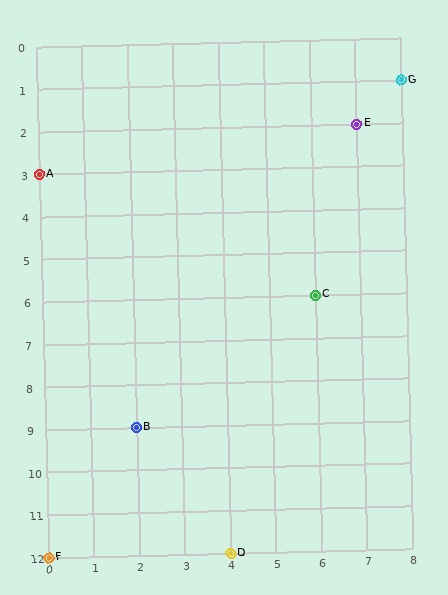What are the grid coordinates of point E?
Point E is at grid coordinates (7, 2).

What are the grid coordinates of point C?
Point C is at grid coordinates (6, 6).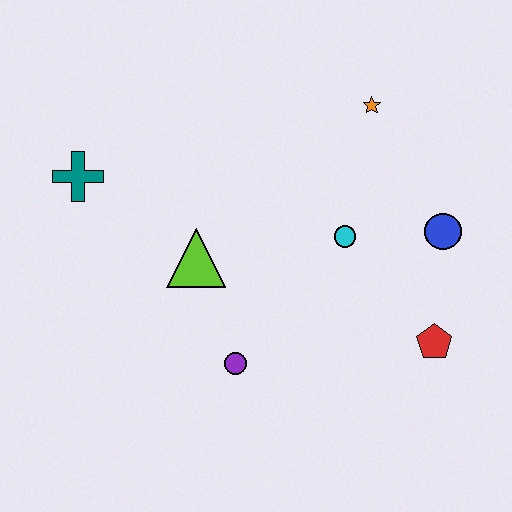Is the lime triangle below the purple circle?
No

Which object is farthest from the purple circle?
The orange star is farthest from the purple circle.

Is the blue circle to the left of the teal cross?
No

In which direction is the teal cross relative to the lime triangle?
The teal cross is to the left of the lime triangle.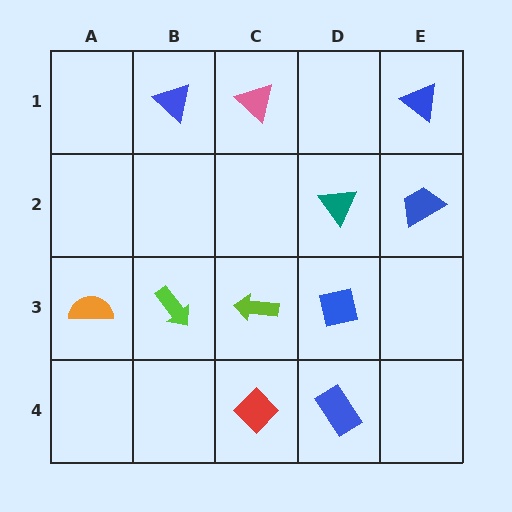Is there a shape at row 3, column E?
No, that cell is empty.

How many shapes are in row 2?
2 shapes.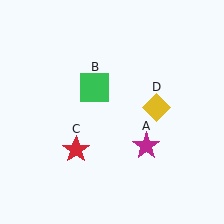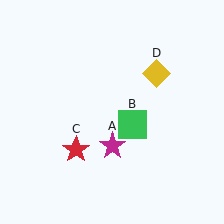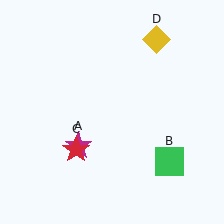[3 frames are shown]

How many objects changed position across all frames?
3 objects changed position: magenta star (object A), green square (object B), yellow diamond (object D).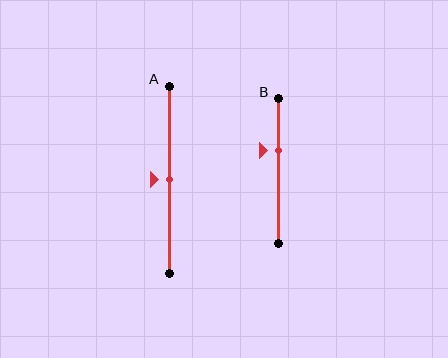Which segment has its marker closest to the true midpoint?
Segment A has its marker closest to the true midpoint.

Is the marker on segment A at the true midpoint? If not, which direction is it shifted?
Yes, the marker on segment A is at the true midpoint.